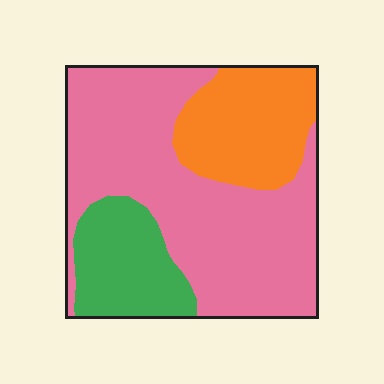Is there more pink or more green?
Pink.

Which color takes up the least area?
Green, at roughly 20%.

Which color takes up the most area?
Pink, at roughly 60%.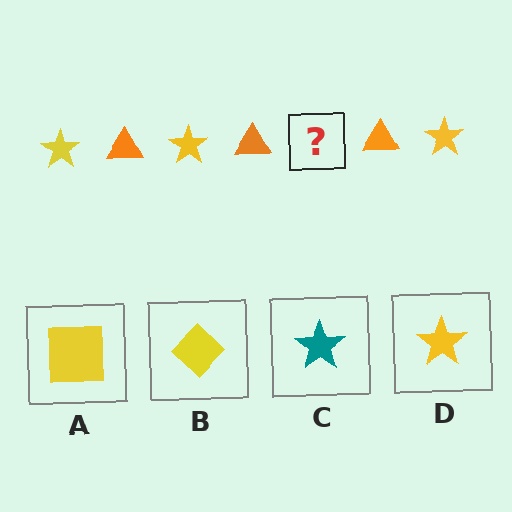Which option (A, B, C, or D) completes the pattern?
D.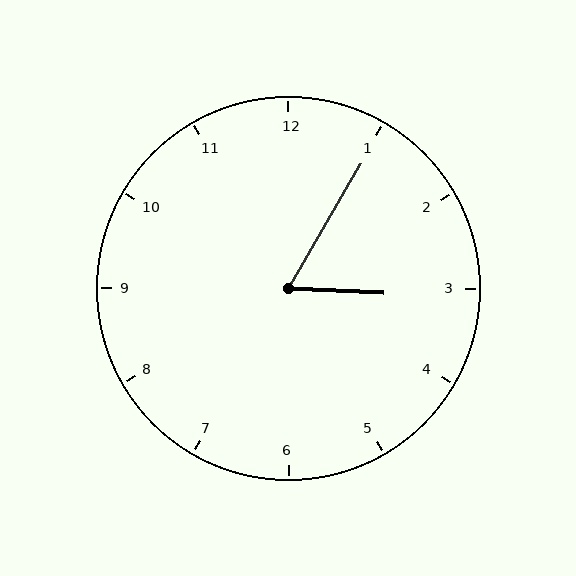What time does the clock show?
3:05.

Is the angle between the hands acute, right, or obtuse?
It is acute.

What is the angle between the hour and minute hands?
Approximately 62 degrees.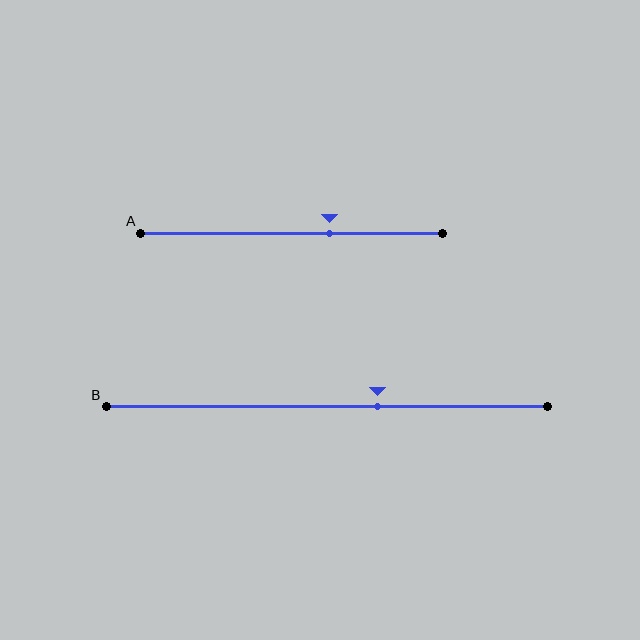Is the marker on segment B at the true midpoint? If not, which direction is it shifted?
No, the marker on segment B is shifted to the right by about 12% of the segment length.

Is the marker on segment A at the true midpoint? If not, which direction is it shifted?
No, the marker on segment A is shifted to the right by about 13% of the segment length.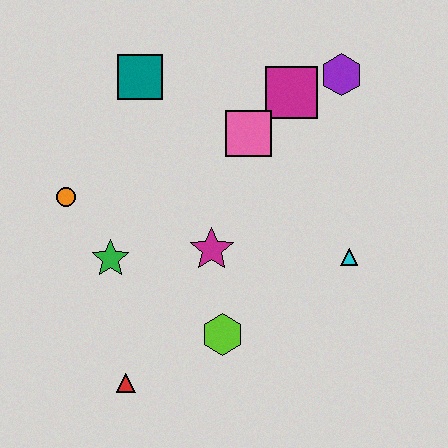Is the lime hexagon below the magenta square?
Yes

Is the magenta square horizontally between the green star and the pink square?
No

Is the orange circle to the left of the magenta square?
Yes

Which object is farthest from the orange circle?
The purple hexagon is farthest from the orange circle.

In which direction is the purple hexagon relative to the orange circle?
The purple hexagon is to the right of the orange circle.